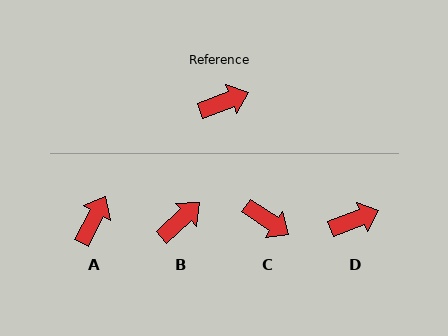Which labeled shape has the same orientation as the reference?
D.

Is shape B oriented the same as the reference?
No, it is off by about 22 degrees.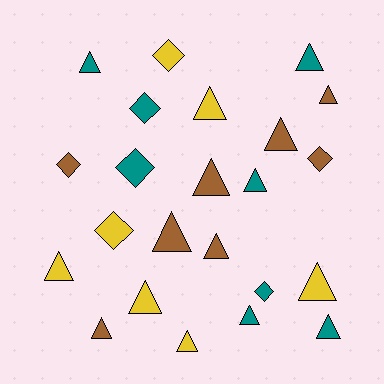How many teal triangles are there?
There are 5 teal triangles.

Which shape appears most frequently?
Triangle, with 16 objects.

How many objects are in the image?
There are 23 objects.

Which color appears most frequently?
Brown, with 8 objects.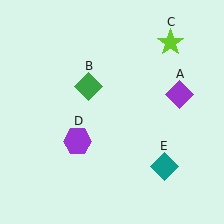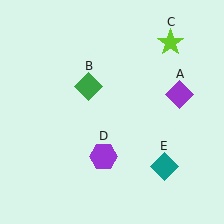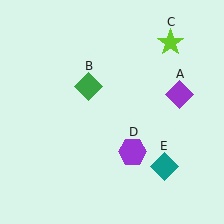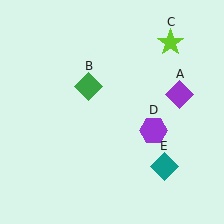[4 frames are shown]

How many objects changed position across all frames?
1 object changed position: purple hexagon (object D).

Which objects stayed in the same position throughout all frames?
Purple diamond (object A) and green diamond (object B) and lime star (object C) and teal diamond (object E) remained stationary.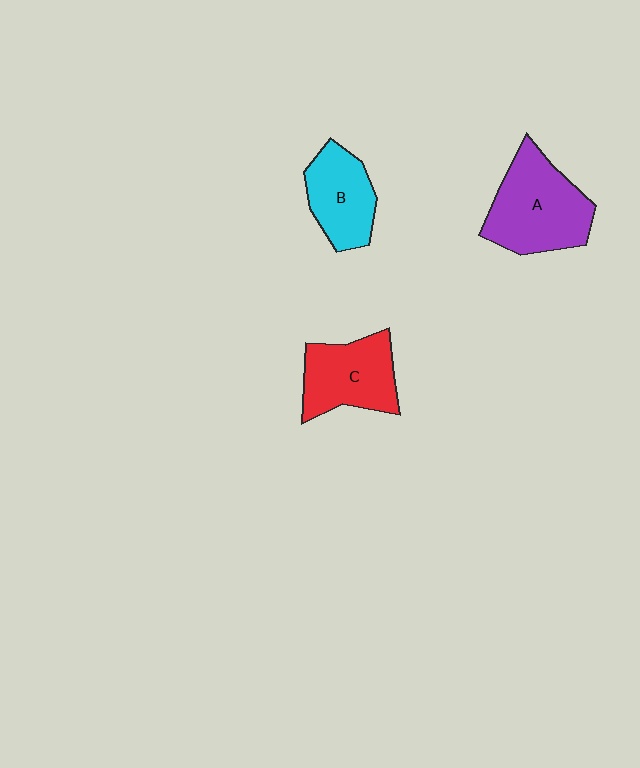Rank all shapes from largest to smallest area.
From largest to smallest: A (purple), C (red), B (cyan).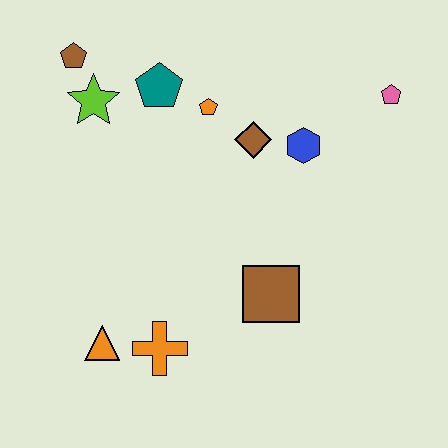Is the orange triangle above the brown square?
No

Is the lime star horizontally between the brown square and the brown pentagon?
Yes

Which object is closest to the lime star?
The brown pentagon is closest to the lime star.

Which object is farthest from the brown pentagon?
The pink pentagon is farthest from the brown pentagon.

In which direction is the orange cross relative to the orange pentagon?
The orange cross is below the orange pentagon.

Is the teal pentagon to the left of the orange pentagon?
Yes